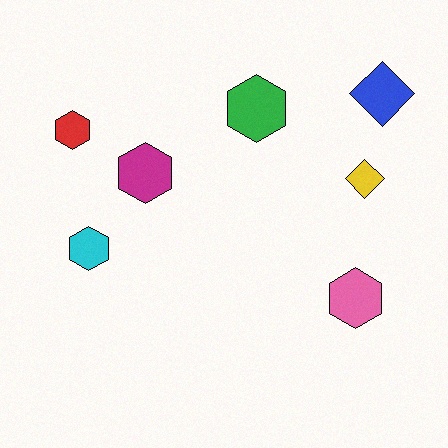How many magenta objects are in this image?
There is 1 magenta object.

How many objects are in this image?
There are 7 objects.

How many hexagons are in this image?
There are 5 hexagons.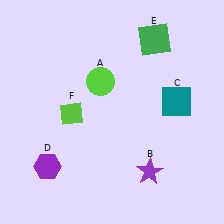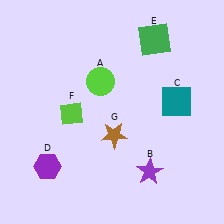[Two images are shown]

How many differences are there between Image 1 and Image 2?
There is 1 difference between the two images.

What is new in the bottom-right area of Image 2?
A brown star (G) was added in the bottom-right area of Image 2.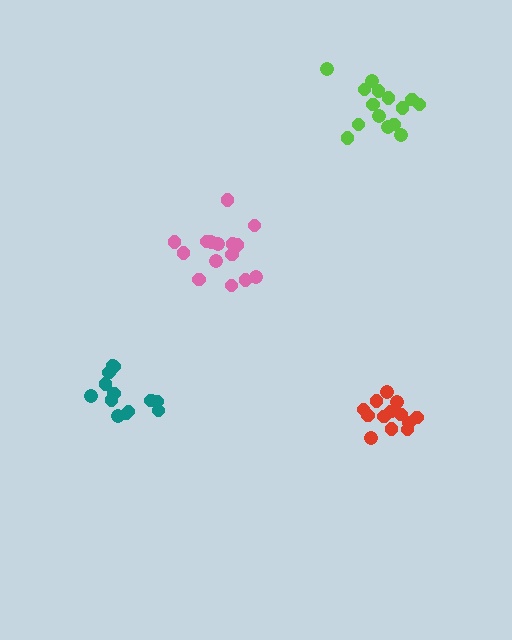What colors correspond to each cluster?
The clusters are colored: teal, pink, red, lime.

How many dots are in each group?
Group 1: 13 dots, Group 2: 15 dots, Group 3: 13 dots, Group 4: 15 dots (56 total).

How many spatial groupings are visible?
There are 4 spatial groupings.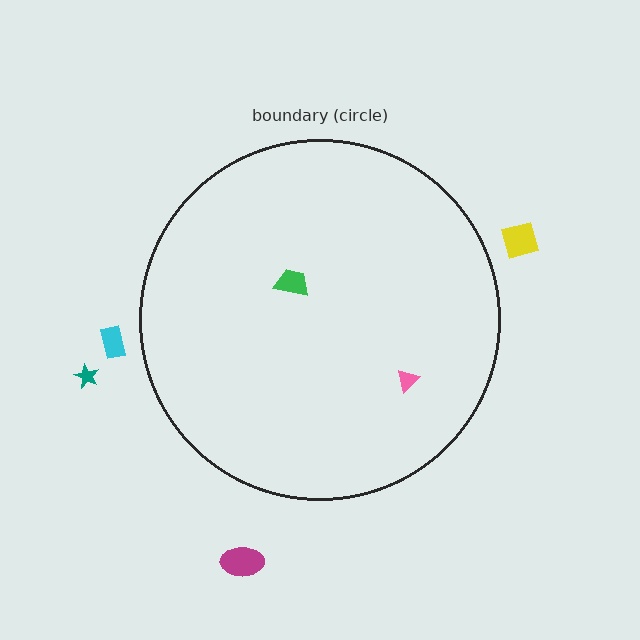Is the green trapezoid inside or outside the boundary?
Inside.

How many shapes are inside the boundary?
2 inside, 4 outside.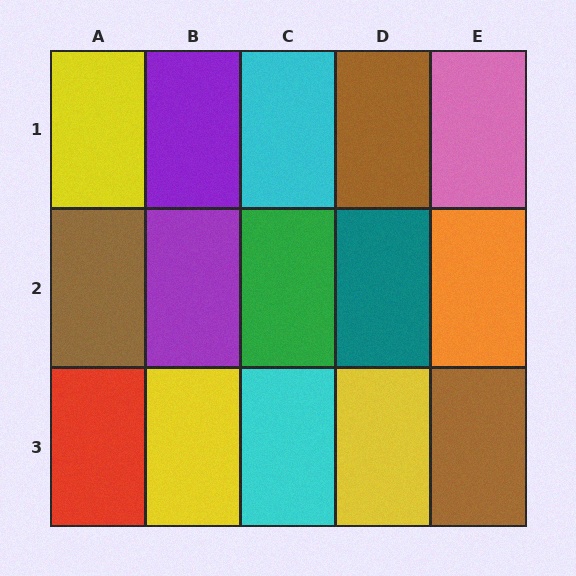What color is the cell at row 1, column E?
Pink.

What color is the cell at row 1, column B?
Purple.